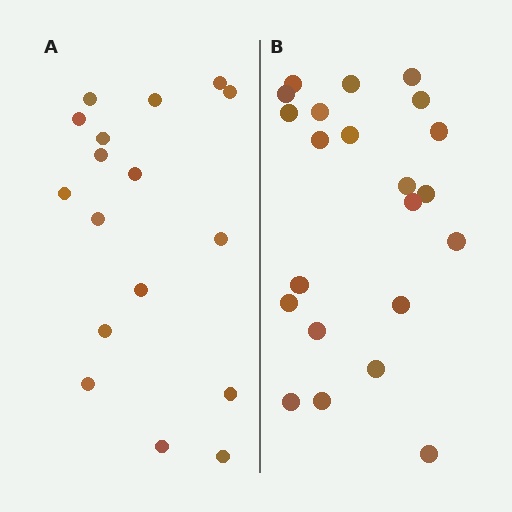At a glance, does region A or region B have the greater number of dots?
Region B (the right region) has more dots.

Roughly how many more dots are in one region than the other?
Region B has about 5 more dots than region A.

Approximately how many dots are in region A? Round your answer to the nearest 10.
About 20 dots. (The exact count is 17, which rounds to 20.)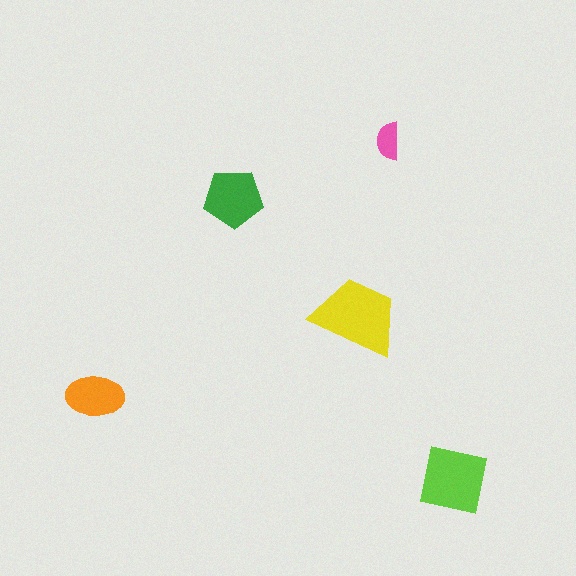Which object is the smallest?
The pink semicircle.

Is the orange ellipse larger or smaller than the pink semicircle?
Larger.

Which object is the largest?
The yellow trapezoid.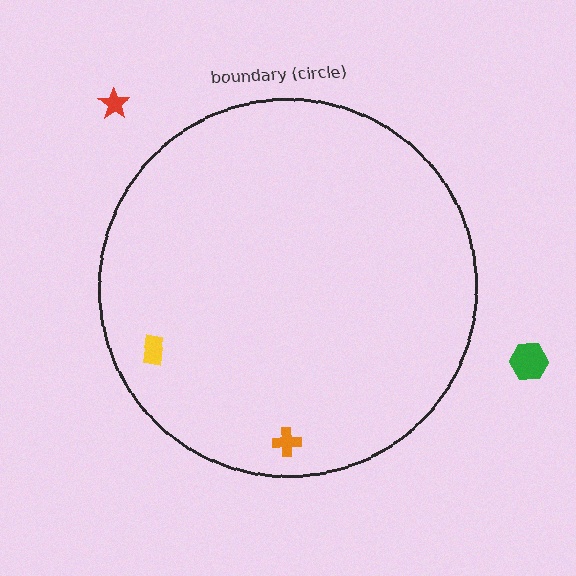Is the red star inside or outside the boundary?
Outside.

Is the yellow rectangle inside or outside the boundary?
Inside.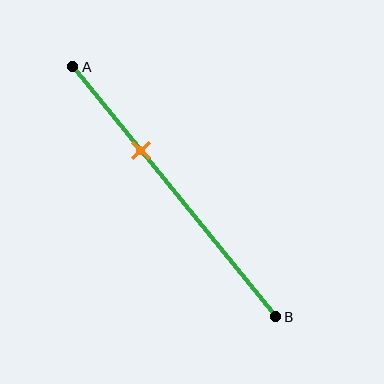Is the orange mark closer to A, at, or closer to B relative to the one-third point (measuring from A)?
The orange mark is approximately at the one-third point of segment AB.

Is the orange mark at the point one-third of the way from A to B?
Yes, the mark is approximately at the one-third point.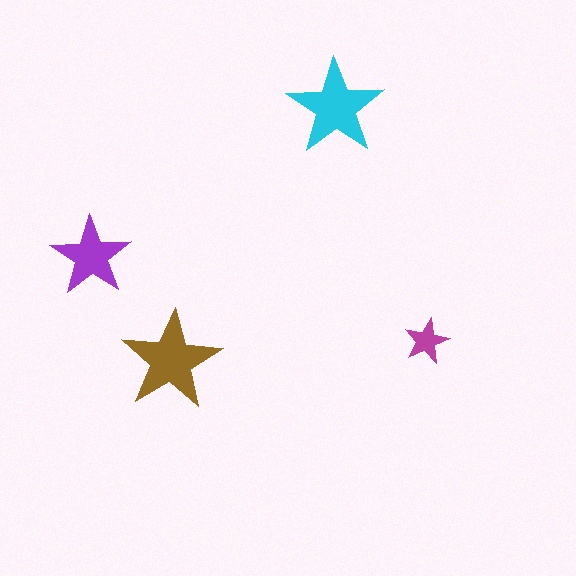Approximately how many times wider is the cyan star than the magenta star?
About 2 times wider.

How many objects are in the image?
There are 4 objects in the image.